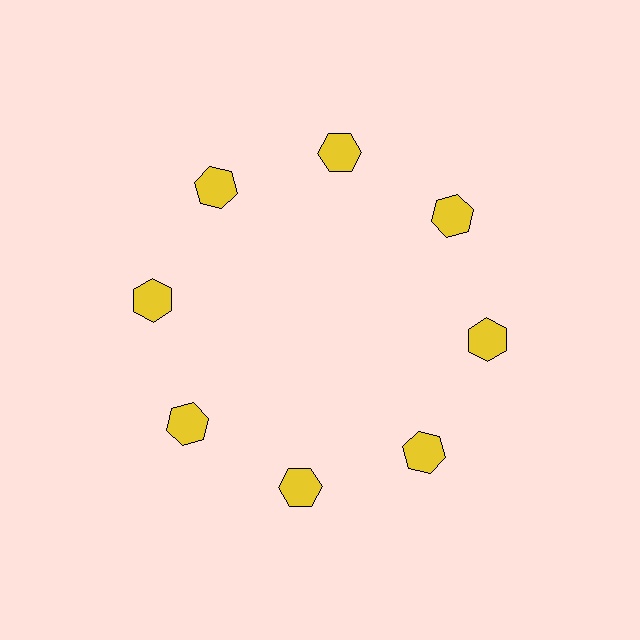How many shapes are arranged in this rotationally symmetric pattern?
There are 8 shapes, arranged in 8 groups of 1.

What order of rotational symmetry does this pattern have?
This pattern has 8-fold rotational symmetry.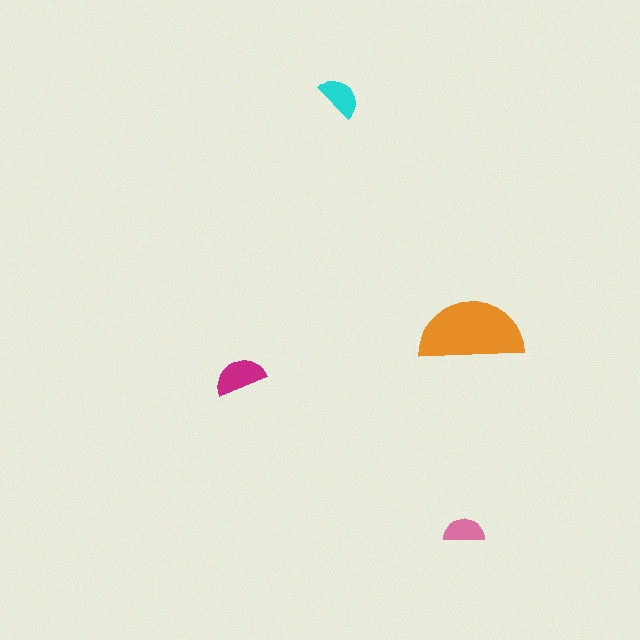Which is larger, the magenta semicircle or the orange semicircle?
The orange one.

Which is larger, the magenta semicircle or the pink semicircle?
The magenta one.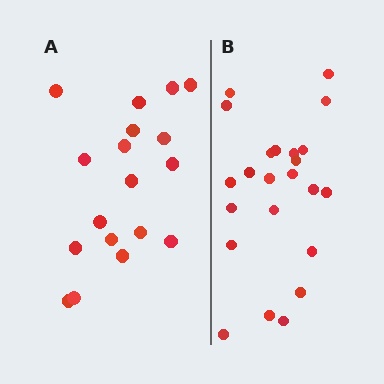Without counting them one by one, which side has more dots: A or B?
Region B (the right region) has more dots.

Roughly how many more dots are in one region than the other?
Region B has about 5 more dots than region A.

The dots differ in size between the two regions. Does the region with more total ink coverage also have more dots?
No. Region A has more total ink coverage because its dots are larger, but region B actually contains more individual dots. Total area can be misleading — the number of items is what matters here.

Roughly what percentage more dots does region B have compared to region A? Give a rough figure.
About 30% more.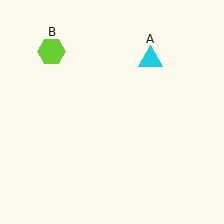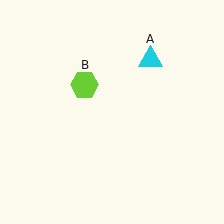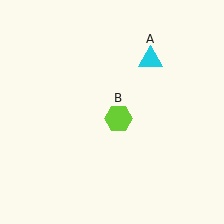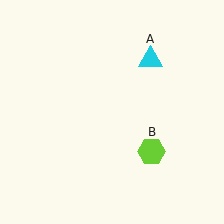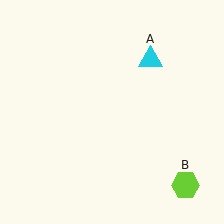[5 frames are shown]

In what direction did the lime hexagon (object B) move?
The lime hexagon (object B) moved down and to the right.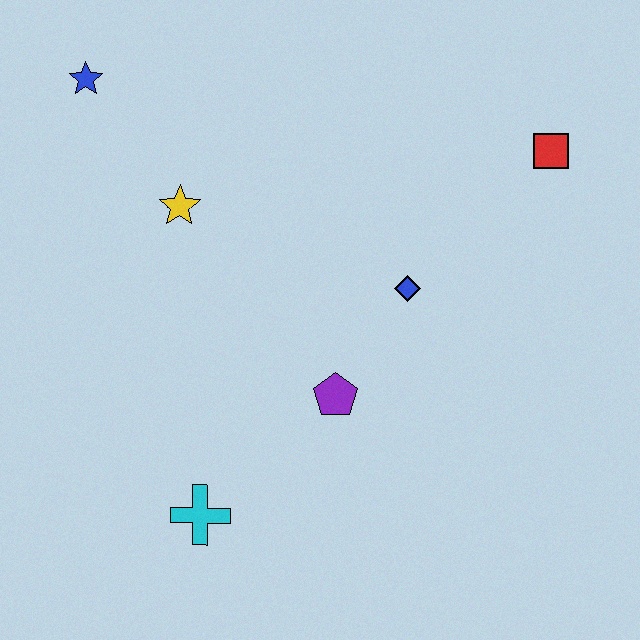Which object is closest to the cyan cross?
The purple pentagon is closest to the cyan cross.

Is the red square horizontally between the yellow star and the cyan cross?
No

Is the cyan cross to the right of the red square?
No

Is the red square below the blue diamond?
No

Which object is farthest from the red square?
The cyan cross is farthest from the red square.